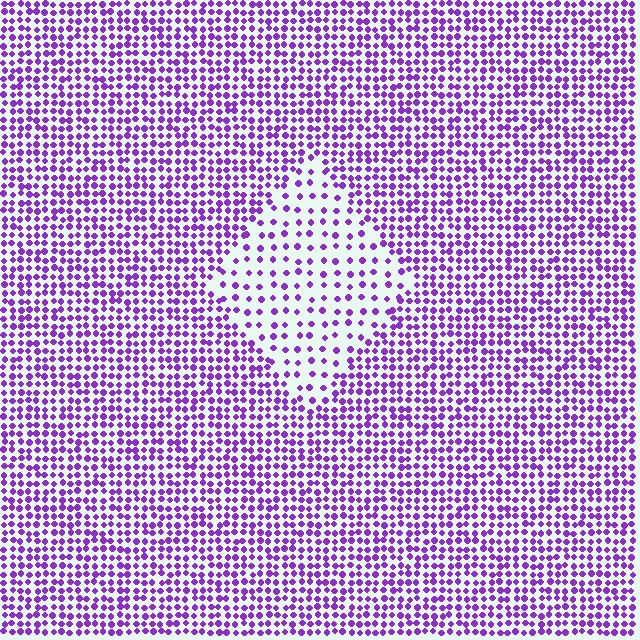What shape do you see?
I see a diamond.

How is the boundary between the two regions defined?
The boundary is defined by a change in element density (approximately 2.4x ratio). All elements are the same color, size, and shape.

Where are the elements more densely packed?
The elements are more densely packed outside the diamond boundary.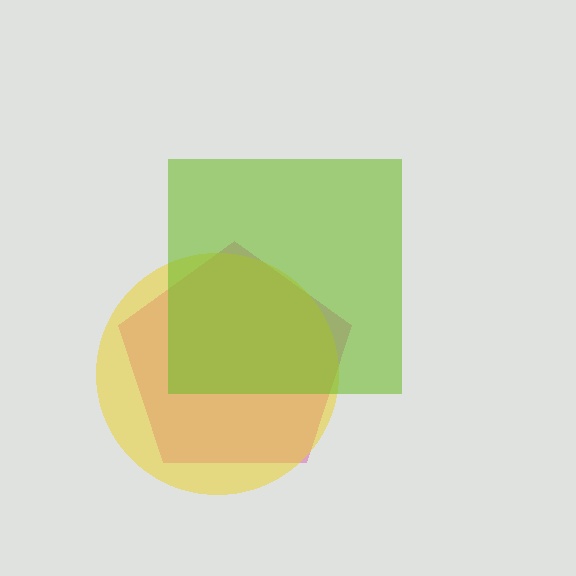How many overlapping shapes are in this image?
There are 3 overlapping shapes in the image.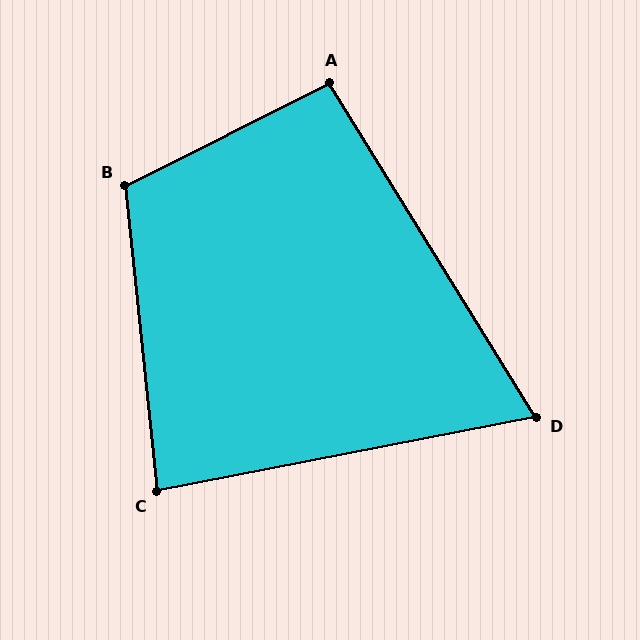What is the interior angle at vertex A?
Approximately 95 degrees (obtuse).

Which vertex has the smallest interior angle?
D, at approximately 69 degrees.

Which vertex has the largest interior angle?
B, at approximately 111 degrees.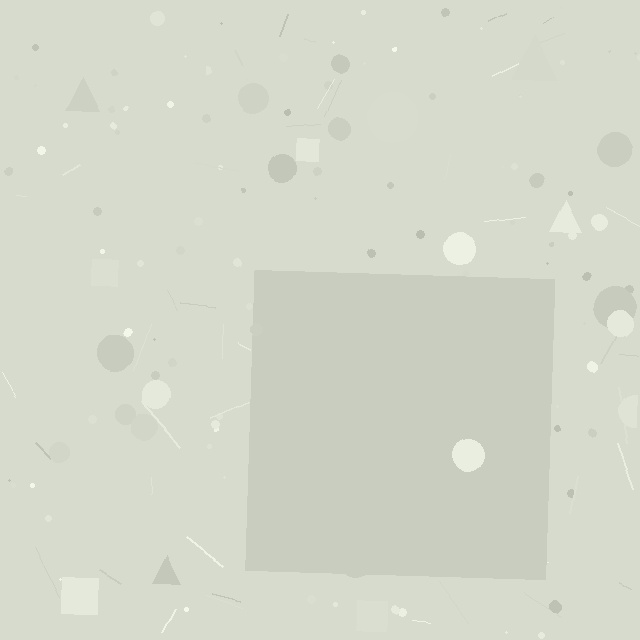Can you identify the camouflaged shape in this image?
The camouflaged shape is a square.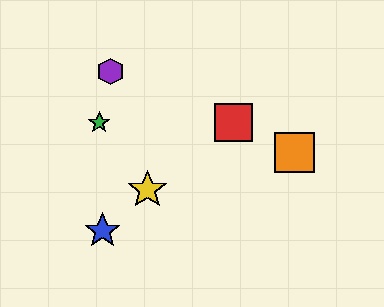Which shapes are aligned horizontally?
The red square, the green star are aligned horizontally.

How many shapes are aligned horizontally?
2 shapes (the red square, the green star) are aligned horizontally.